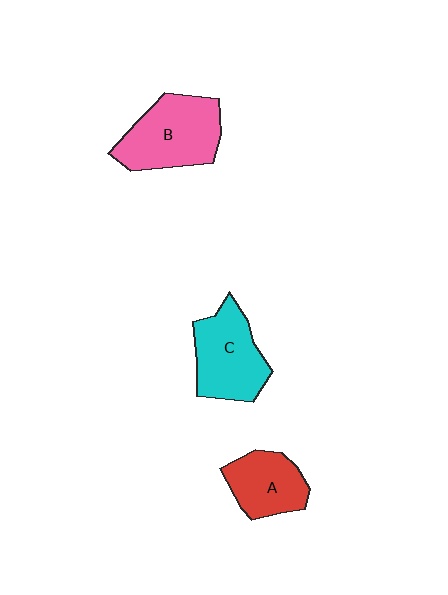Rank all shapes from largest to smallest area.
From largest to smallest: B (pink), C (cyan), A (red).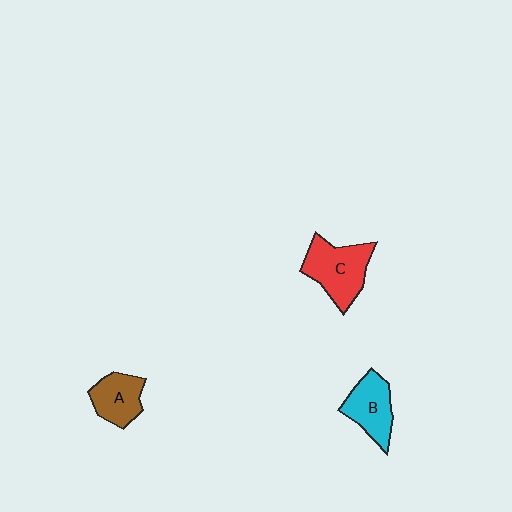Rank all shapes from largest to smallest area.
From largest to smallest: C (red), B (cyan), A (brown).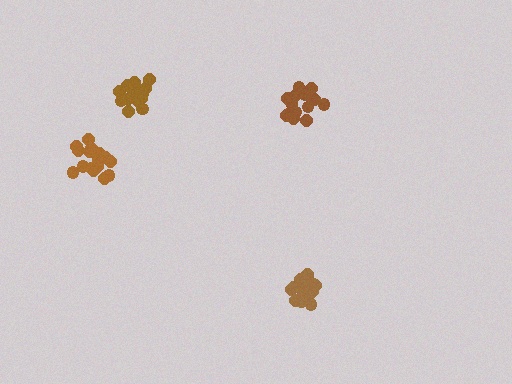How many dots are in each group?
Group 1: 19 dots, Group 2: 16 dots, Group 3: 14 dots, Group 4: 18 dots (67 total).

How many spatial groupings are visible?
There are 4 spatial groupings.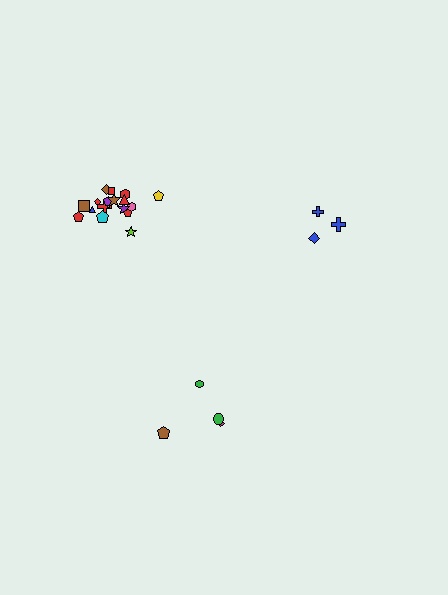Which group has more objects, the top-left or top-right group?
The top-left group.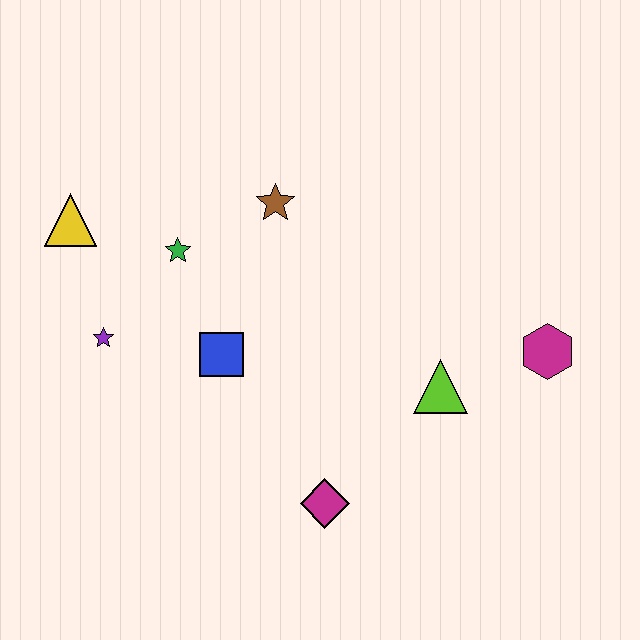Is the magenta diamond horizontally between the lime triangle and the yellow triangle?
Yes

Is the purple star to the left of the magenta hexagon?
Yes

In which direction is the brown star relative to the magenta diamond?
The brown star is above the magenta diamond.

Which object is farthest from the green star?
The magenta hexagon is farthest from the green star.